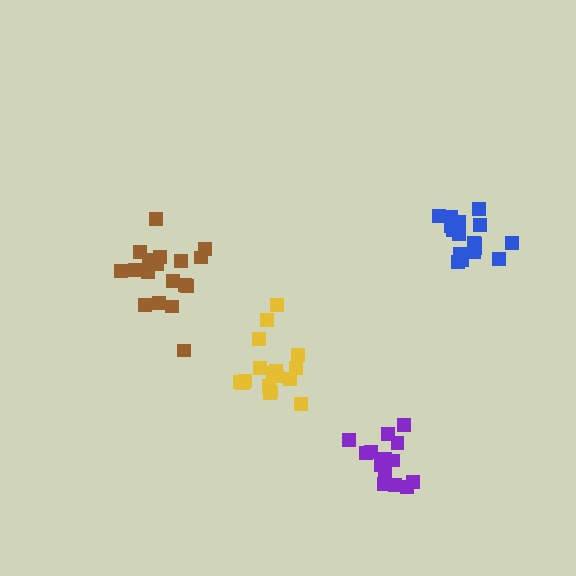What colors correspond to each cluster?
The clusters are colored: brown, blue, purple, yellow.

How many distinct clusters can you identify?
There are 4 distinct clusters.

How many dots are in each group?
Group 1: 18 dots, Group 2: 17 dots, Group 3: 14 dots, Group 4: 19 dots (68 total).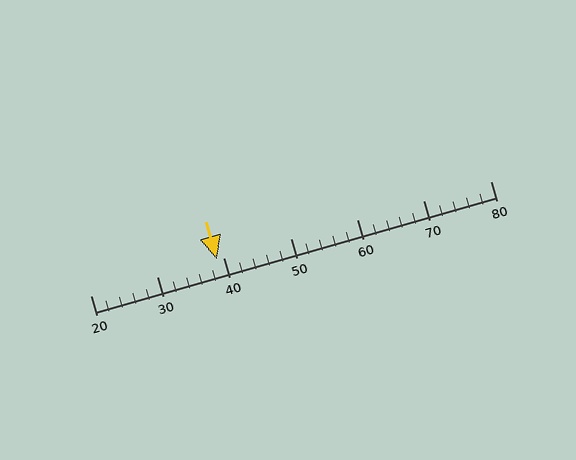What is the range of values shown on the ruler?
The ruler shows values from 20 to 80.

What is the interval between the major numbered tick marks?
The major tick marks are spaced 10 units apart.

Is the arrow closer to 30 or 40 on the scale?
The arrow is closer to 40.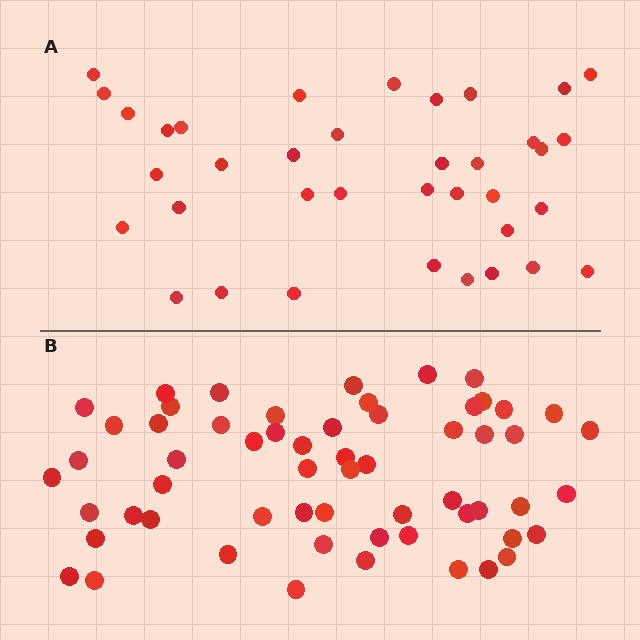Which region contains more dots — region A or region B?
Region B (the bottom region) has more dots.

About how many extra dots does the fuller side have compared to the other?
Region B has approximately 20 more dots than region A.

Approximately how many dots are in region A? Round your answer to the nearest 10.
About 40 dots. (The exact count is 37, which rounds to 40.)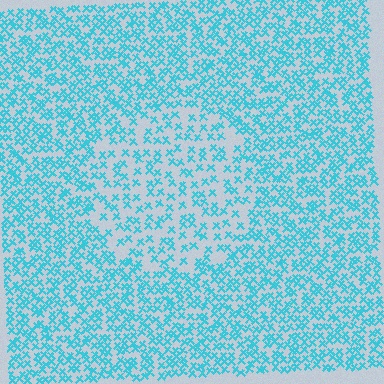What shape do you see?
I see a circle.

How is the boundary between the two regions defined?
The boundary is defined by a change in element density (approximately 1.8x ratio). All elements are the same color, size, and shape.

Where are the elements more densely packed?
The elements are more densely packed outside the circle boundary.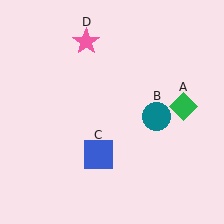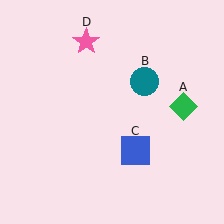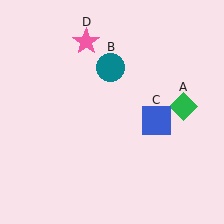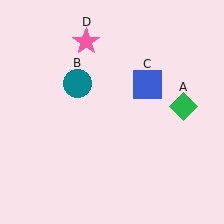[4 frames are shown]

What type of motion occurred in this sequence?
The teal circle (object B), blue square (object C) rotated counterclockwise around the center of the scene.